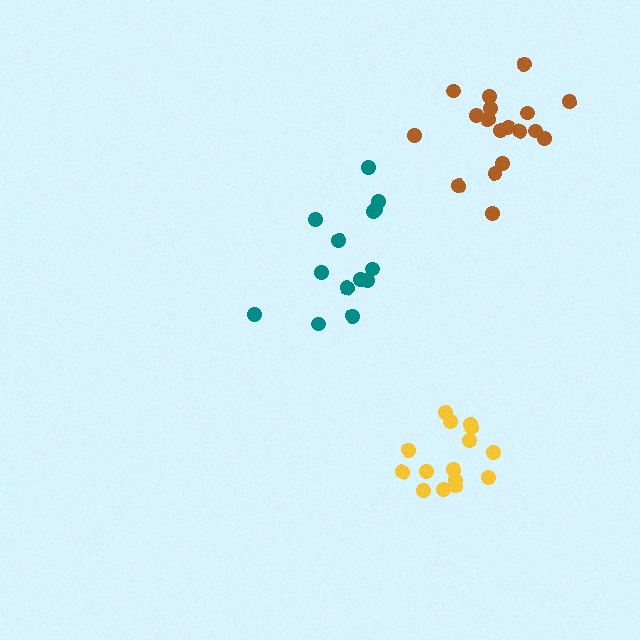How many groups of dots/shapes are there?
There are 3 groups.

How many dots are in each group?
Group 1: 14 dots, Group 2: 18 dots, Group 3: 15 dots (47 total).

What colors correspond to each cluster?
The clusters are colored: teal, brown, yellow.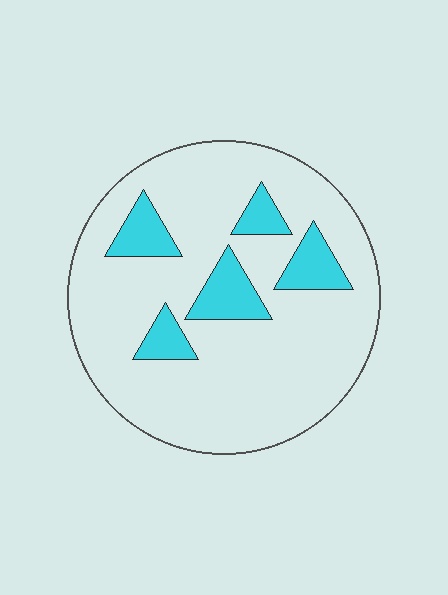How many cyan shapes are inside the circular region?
5.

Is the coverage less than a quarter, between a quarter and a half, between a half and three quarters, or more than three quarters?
Less than a quarter.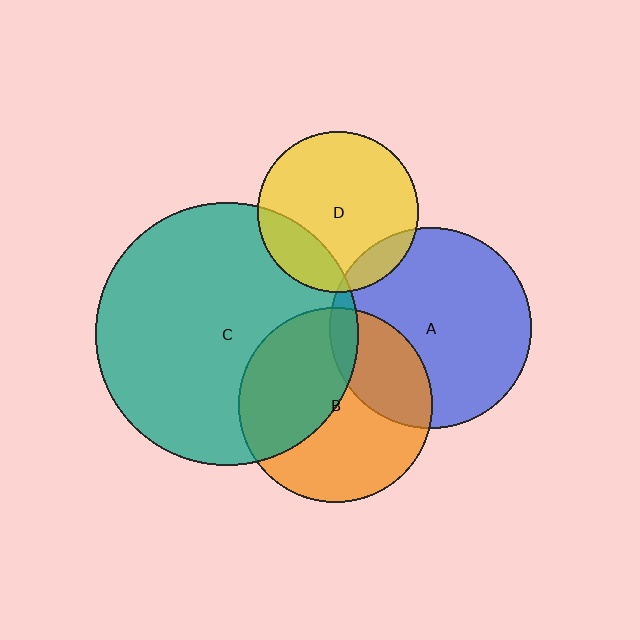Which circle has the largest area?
Circle C (teal).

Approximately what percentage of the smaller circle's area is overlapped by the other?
Approximately 45%.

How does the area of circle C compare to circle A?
Approximately 1.7 times.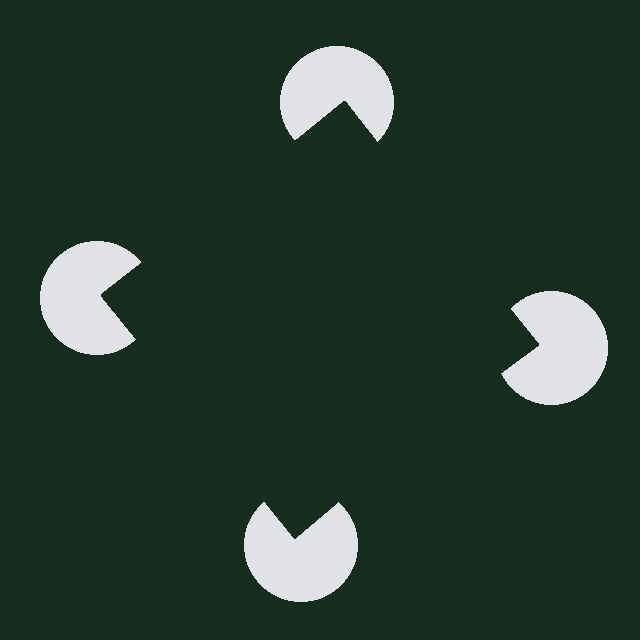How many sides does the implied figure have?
4 sides.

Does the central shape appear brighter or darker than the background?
It typically appears slightly darker than the background, even though no actual brightness change is drawn.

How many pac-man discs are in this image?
There are 4 — one at each vertex of the illusory square.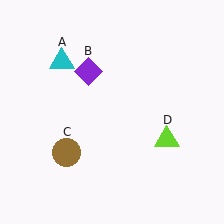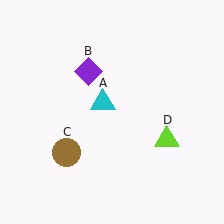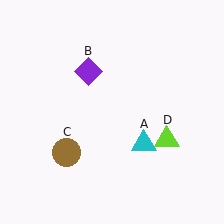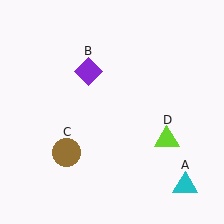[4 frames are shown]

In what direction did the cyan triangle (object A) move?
The cyan triangle (object A) moved down and to the right.